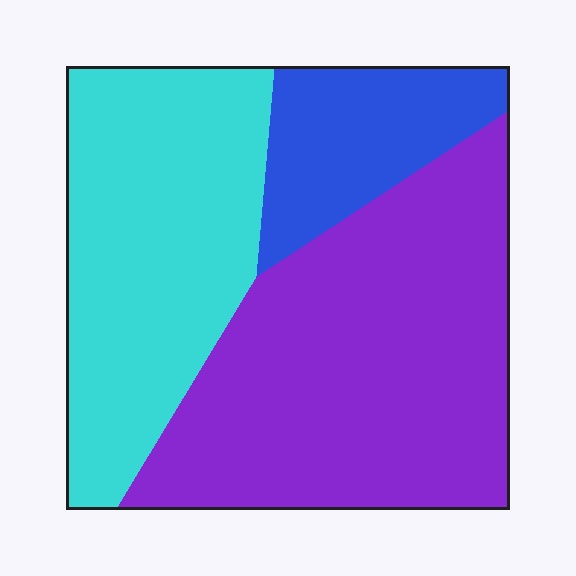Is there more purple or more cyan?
Purple.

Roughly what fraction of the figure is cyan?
Cyan takes up about three eighths (3/8) of the figure.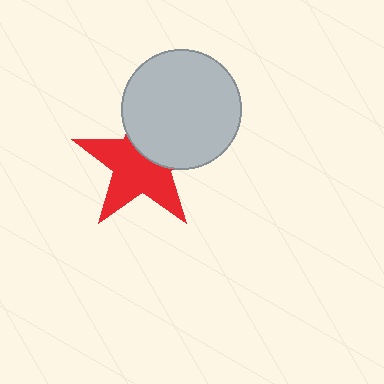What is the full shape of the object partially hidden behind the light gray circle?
The partially hidden object is a red star.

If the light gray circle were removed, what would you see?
You would see the complete red star.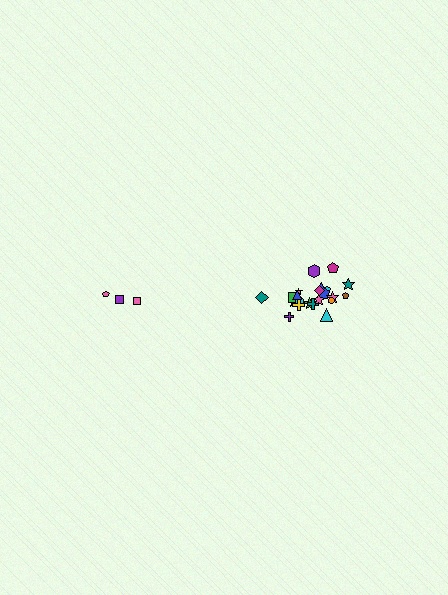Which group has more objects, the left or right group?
The right group.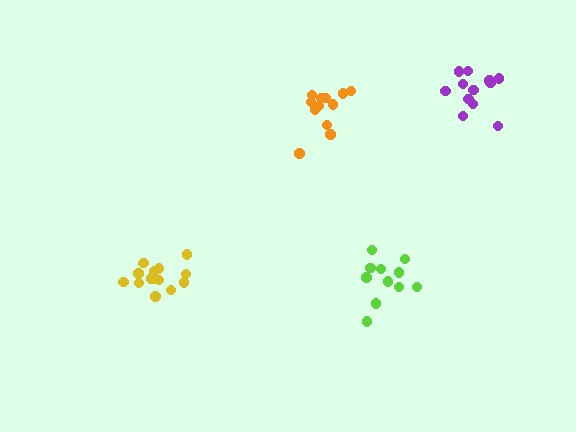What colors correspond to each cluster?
The clusters are colored: yellow, lime, purple, orange.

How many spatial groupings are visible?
There are 4 spatial groupings.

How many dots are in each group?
Group 1: 14 dots, Group 2: 11 dots, Group 3: 12 dots, Group 4: 12 dots (49 total).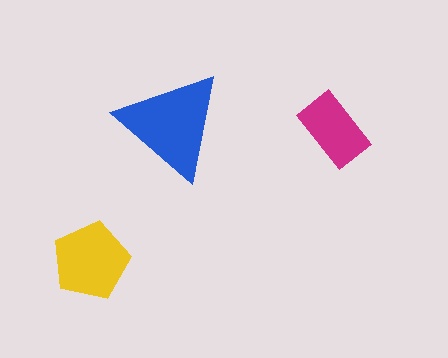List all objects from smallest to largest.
The magenta rectangle, the yellow pentagon, the blue triangle.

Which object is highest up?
The blue triangle is topmost.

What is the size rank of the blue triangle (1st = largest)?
1st.